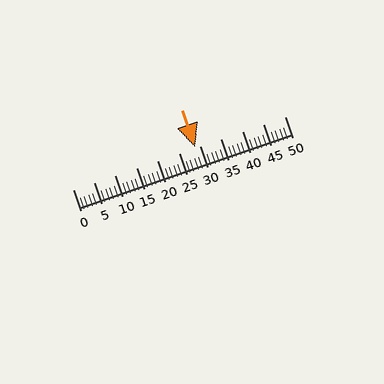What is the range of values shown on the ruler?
The ruler shows values from 0 to 50.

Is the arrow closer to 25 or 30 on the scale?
The arrow is closer to 30.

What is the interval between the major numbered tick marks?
The major tick marks are spaced 5 units apart.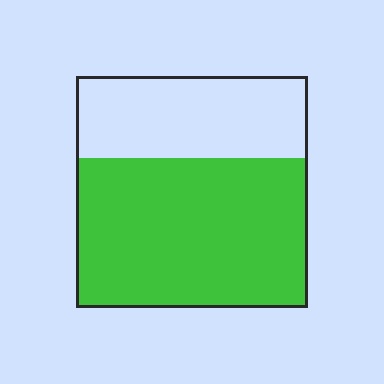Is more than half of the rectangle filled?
Yes.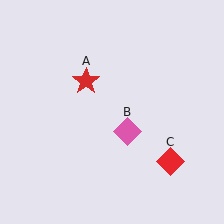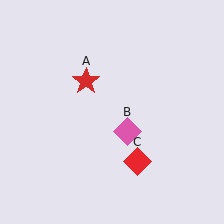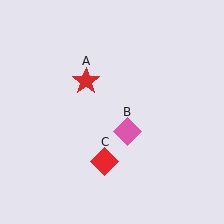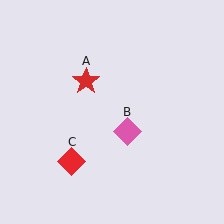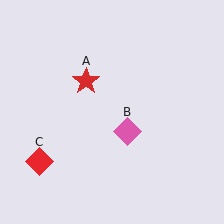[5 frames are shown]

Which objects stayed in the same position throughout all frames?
Red star (object A) and pink diamond (object B) remained stationary.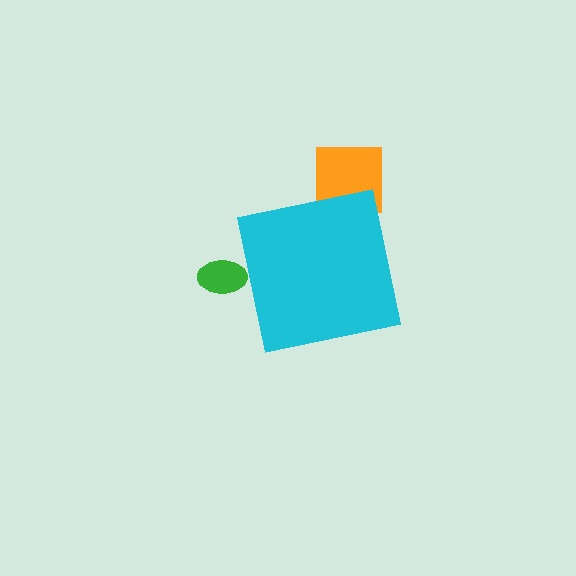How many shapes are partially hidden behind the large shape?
3 shapes are partially hidden.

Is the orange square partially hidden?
Yes, the orange square is partially hidden behind the cyan square.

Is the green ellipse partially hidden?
Yes, the green ellipse is partially hidden behind the cyan square.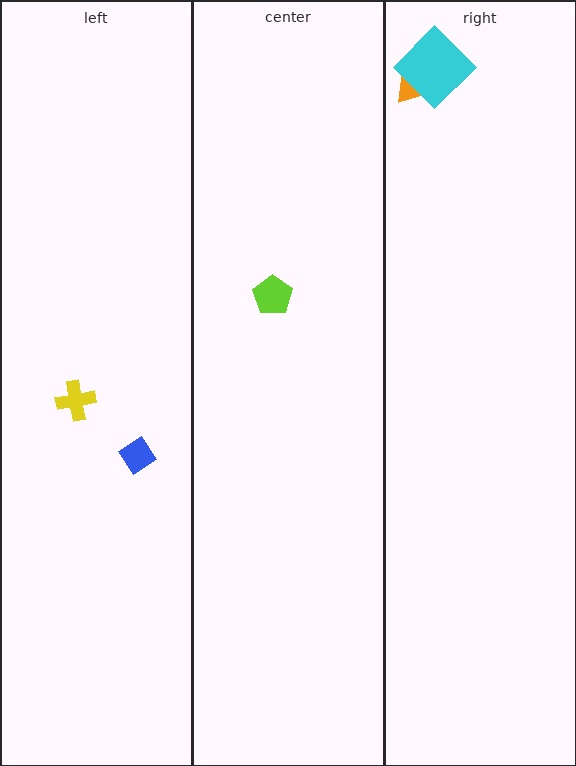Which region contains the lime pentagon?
The center region.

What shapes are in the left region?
The yellow cross, the blue diamond.